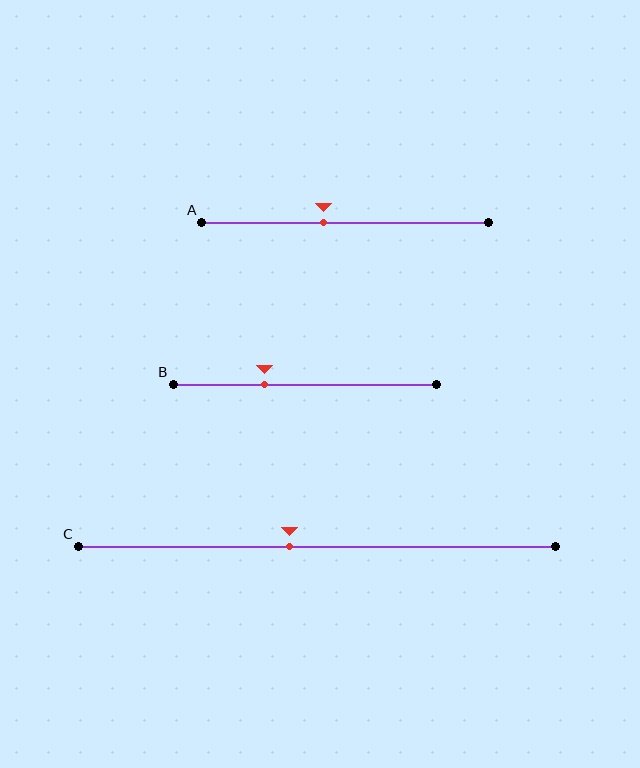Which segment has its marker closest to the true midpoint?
Segment C has its marker closest to the true midpoint.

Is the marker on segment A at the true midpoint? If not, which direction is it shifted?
No, the marker on segment A is shifted to the left by about 7% of the segment length.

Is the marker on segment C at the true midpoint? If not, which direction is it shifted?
No, the marker on segment C is shifted to the left by about 6% of the segment length.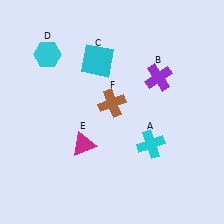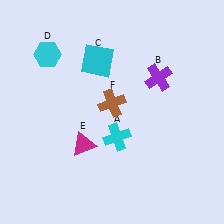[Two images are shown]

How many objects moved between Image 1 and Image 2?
1 object moved between the two images.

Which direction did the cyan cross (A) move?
The cyan cross (A) moved left.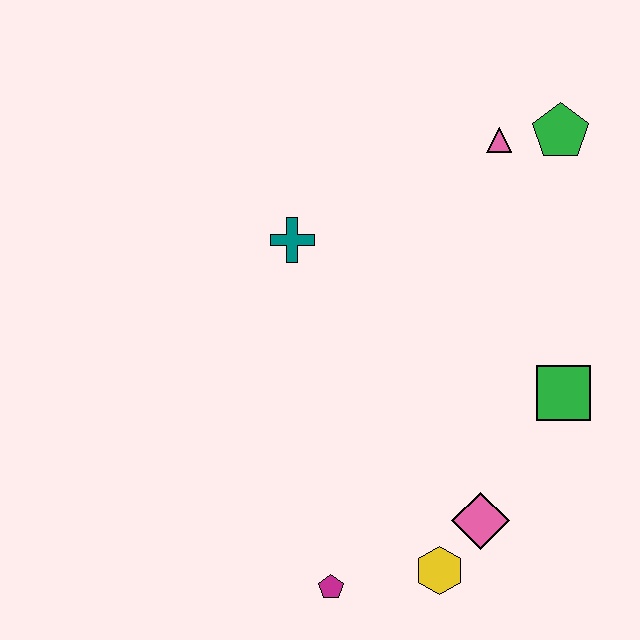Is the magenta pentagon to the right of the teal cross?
Yes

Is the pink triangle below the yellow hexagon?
No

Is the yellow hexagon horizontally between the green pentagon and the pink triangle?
No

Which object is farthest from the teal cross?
The yellow hexagon is farthest from the teal cross.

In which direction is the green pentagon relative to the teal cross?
The green pentagon is to the right of the teal cross.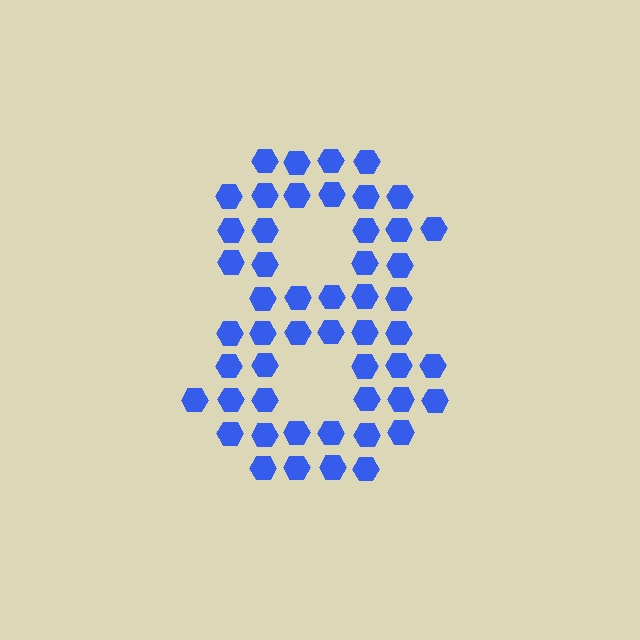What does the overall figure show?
The overall figure shows the digit 8.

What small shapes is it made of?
It is made of small hexagons.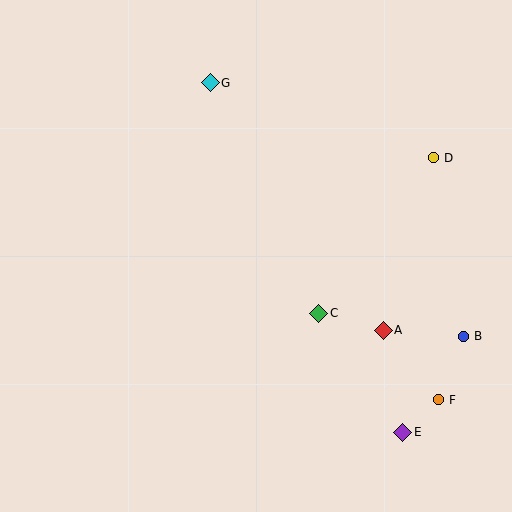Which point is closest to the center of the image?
Point C at (319, 313) is closest to the center.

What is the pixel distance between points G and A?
The distance between G and A is 302 pixels.